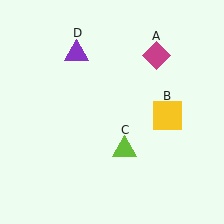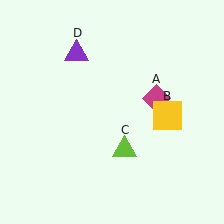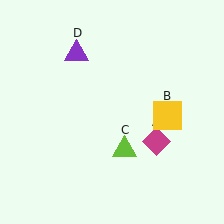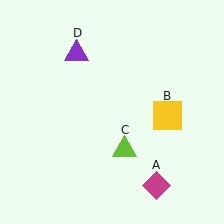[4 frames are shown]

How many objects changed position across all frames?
1 object changed position: magenta diamond (object A).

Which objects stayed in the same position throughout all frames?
Yellow square (object B) and lime triangle (object C) and purple triangle (object D) remained stationary.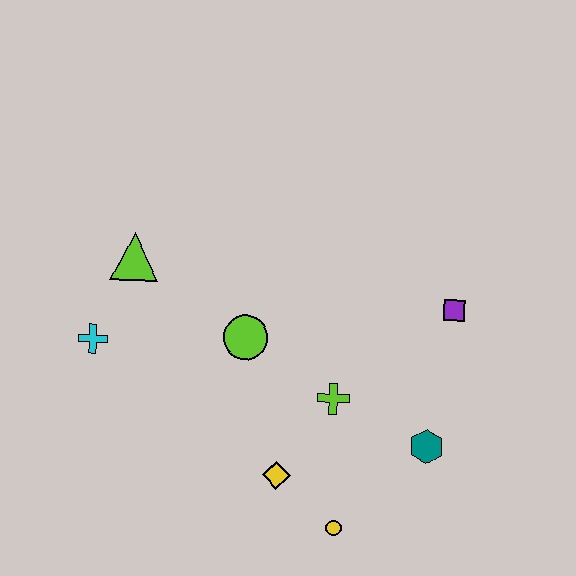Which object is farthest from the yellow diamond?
The lime triangle is farthest from the yellow diamond.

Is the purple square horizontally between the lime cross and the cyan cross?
No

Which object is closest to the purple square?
The teal hexagon is closest to the purple square.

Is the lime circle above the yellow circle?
Yes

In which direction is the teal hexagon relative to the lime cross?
The teal hexagon is to the right of the lime cross.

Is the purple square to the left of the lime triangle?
No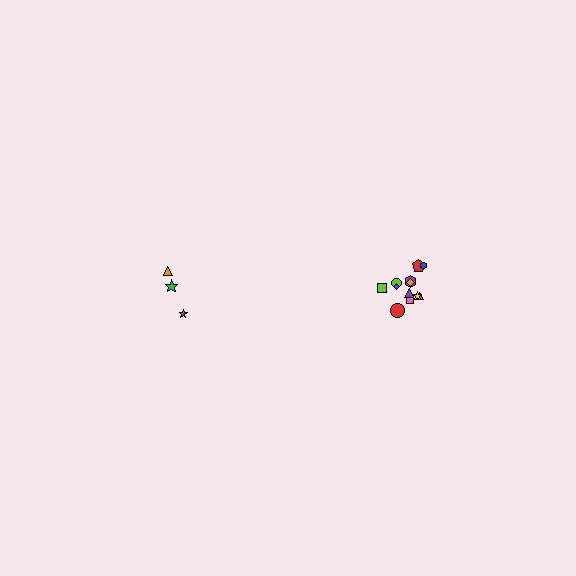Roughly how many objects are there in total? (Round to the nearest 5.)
Roughly 15 objects in total.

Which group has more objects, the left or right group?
The right group.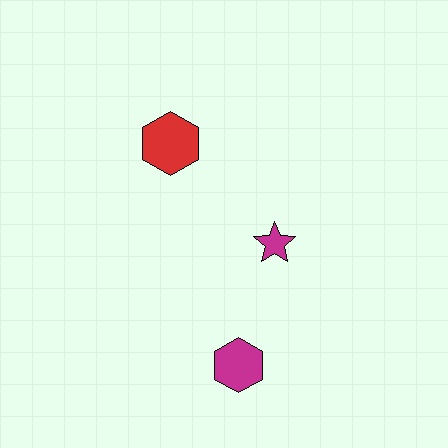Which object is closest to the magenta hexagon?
The magenta star is closest to the magenta hexagon.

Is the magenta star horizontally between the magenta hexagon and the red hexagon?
No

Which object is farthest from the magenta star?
The red hexagon is farthest from the magenta star.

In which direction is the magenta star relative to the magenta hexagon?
The magenta star is above the magenta hexagon.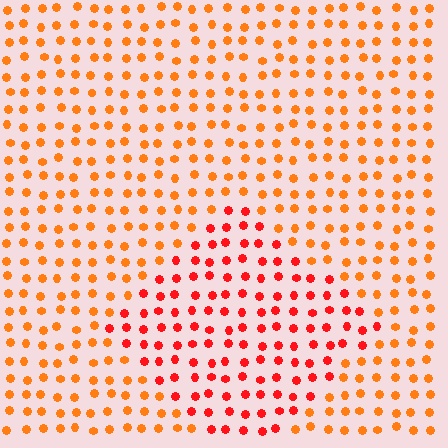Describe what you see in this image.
The image is filled with small orange elements in a uniform arrangement. A diamond-shaped region is visible where the elements are tinted to a slightly different hue, forming a subtle color boundary.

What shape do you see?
I see a diamond.